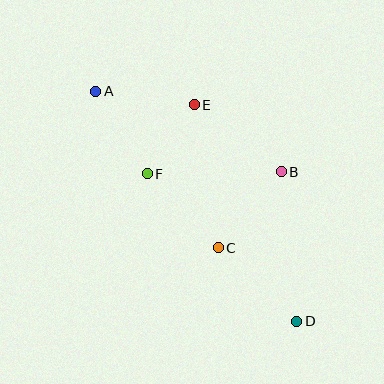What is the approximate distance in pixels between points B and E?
The distance between B and E is approximately 110 pixels.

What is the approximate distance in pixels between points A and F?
The distance between A and F is approximately 97 pixels.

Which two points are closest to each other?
Points E and F are closest to each other.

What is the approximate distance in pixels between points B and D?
The distance between B and D is approximately 150 pixels.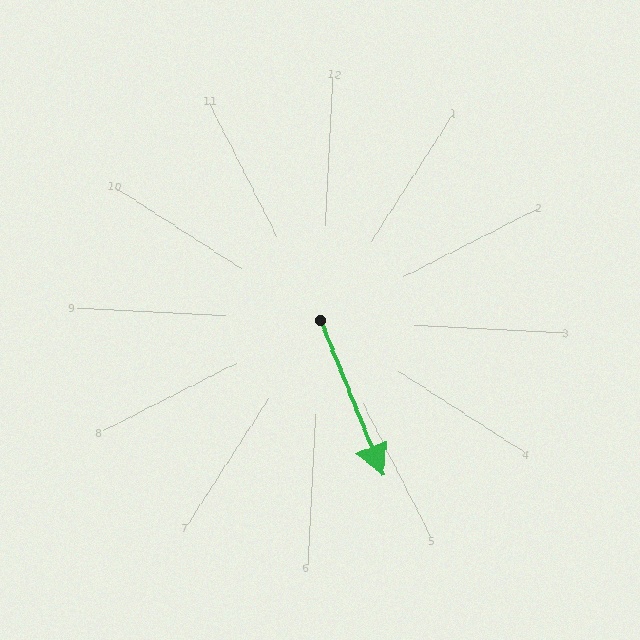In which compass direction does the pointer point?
Southeast.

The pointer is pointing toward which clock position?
Roughly 5 o'clock.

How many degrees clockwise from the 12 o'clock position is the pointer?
Approximately 155 degrees.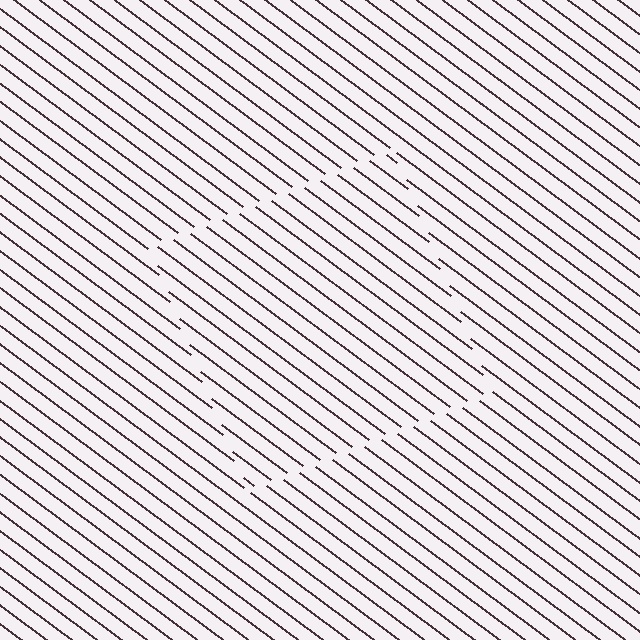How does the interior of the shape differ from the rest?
The interior of the shape contains the same grating, shifted by half a period — the contour is defined by the phase discontinuity where line-ends from the inner and outer gratings abut.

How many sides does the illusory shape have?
4 sides — the line-ends trace a square.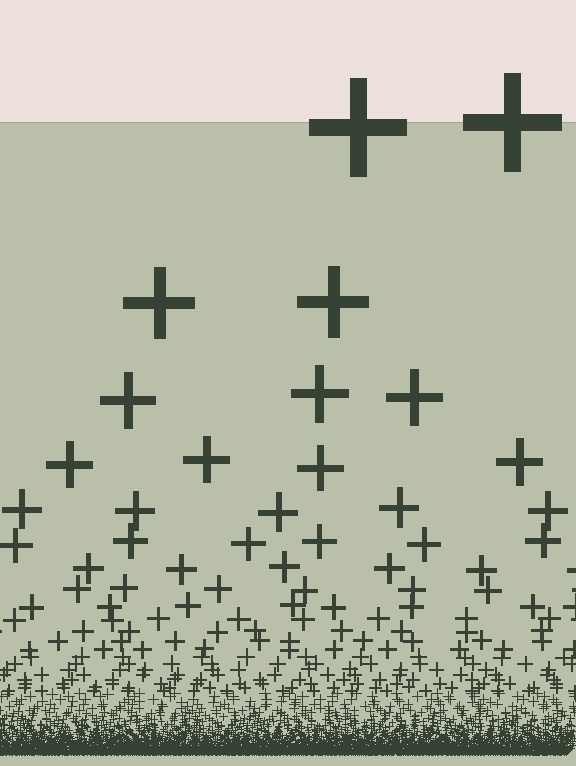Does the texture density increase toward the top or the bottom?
Density increases toward the bottom.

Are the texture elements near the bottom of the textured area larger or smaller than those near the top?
Smaller. The gradient is inverted — elements near the bottom are smaller and denser.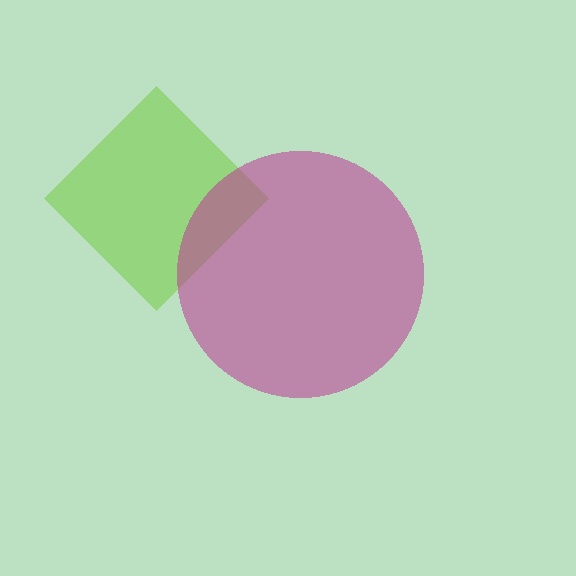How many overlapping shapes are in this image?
There are 2 overlapping shapes in the image.